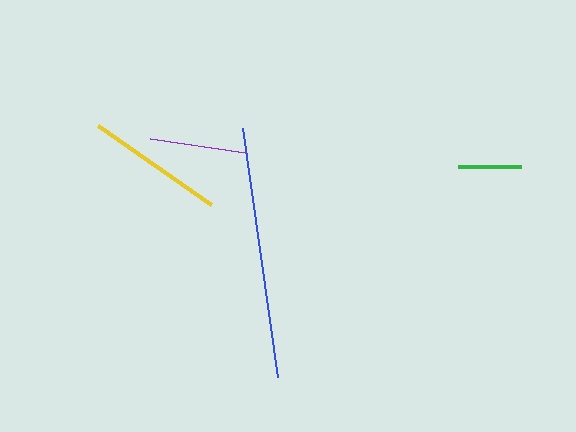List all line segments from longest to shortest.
From longest to shortest: blue, yellow, purple, green.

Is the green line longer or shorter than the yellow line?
The yellow line is longer than the green line.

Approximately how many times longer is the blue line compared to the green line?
The blue line is approximately 4.0 times the length of the green line.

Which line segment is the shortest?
The green line is the shortest at approximately 63 pixels.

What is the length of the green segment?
The green segment is approximately 63 pixels long.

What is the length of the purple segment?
The purple segment is approximately 95 pixels long.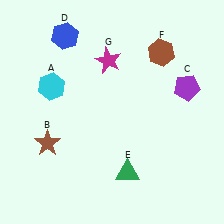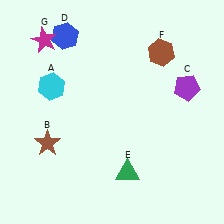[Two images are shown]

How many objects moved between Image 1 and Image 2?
1 object moved between the two images.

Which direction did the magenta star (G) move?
The magenta star (G) moved left.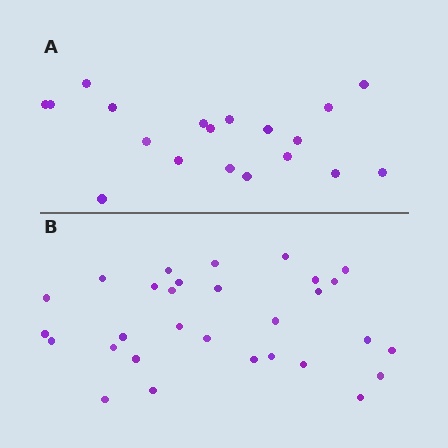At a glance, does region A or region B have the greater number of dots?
Region B (the bottom region) has more dots.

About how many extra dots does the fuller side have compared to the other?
Region B has roughly 12 or so more dots than region A.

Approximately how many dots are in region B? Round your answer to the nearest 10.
About 30 dots.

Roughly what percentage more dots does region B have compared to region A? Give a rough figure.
About 60% more.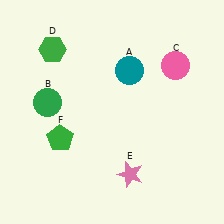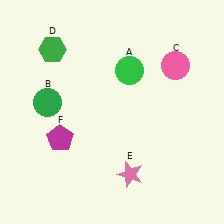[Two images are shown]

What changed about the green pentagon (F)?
In Image 1, F is green. In Image 2, it changed to magenta.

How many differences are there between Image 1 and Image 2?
There are 2 differences between the two images.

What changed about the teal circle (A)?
In Image 1, A is teal. In Image 2, it changed to green.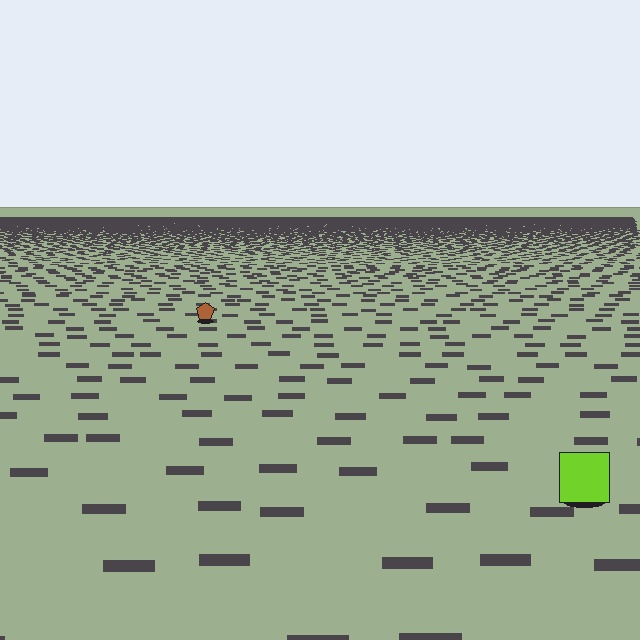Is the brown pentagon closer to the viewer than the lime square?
No. The lime square is closer — you can tell from the texture gradient: the ground texture is coarser near it.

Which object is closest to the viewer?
The lime square is closest. The texture marks near it are larger and more spread out.